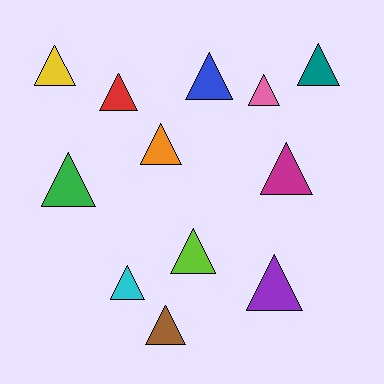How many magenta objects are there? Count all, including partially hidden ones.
There is 1 magenta object.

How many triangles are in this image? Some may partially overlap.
There are 12 triangles.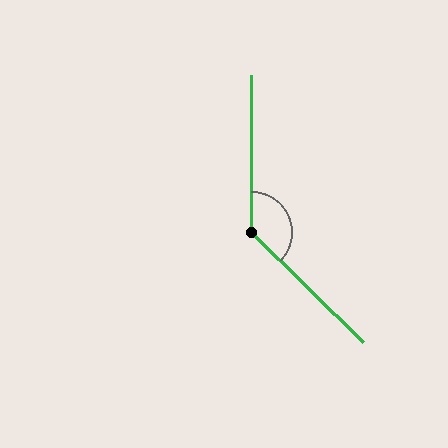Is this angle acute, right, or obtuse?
It is obtuse.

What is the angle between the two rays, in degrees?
Approximately 135 degrees.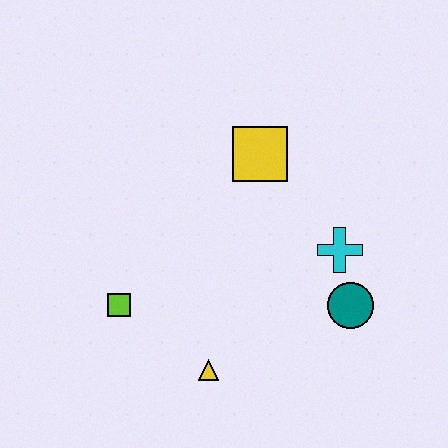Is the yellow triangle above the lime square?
No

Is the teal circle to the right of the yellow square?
Yes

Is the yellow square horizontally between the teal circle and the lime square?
Yes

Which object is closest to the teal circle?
The cyan cross is closest to the teal circle.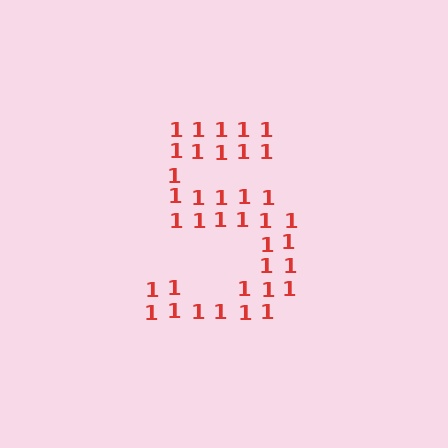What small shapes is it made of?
It is made of small digit 1's.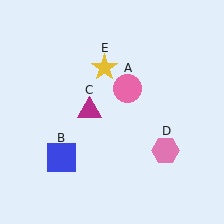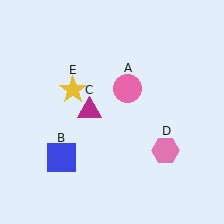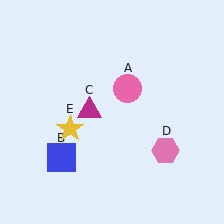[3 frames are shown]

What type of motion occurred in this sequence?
The yellow star (object E) rotated counterclockwise around the center of the scene.